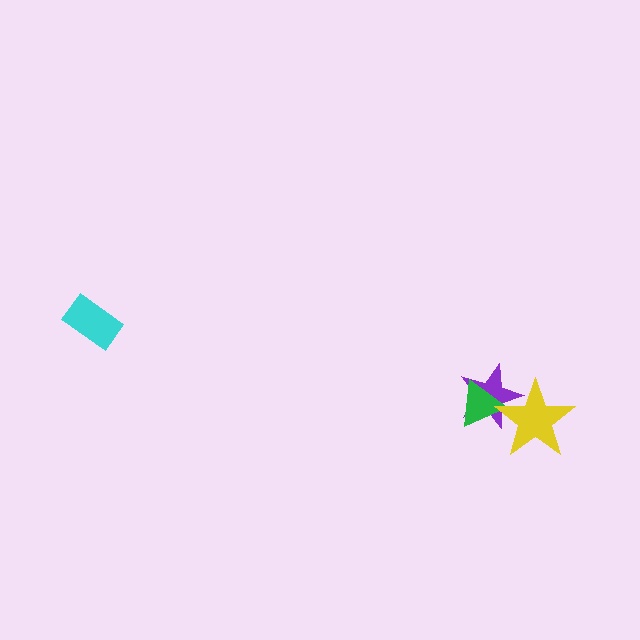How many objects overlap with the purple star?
2 objects overlap with the purple star.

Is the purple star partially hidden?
Yes, it is partially covered by another shape.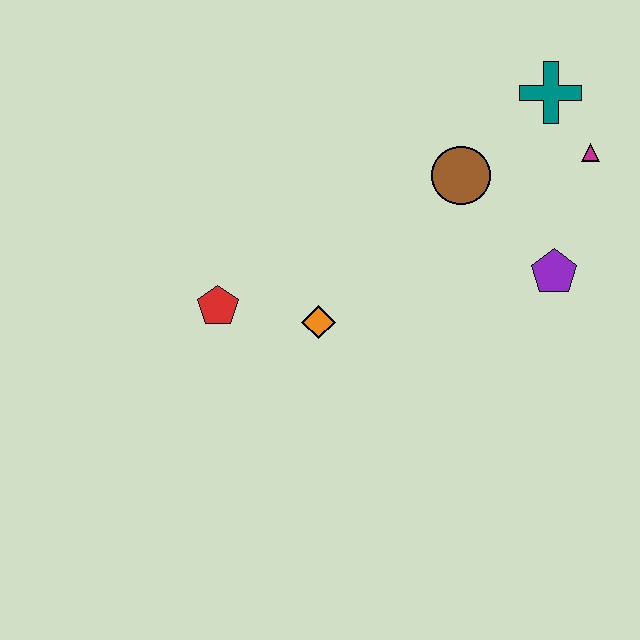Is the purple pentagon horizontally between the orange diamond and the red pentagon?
No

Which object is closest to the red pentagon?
The orange diamond is closest to the red pentagon.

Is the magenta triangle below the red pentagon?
No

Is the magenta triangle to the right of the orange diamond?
Yes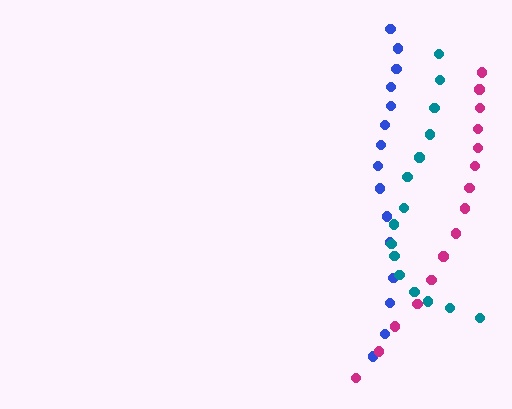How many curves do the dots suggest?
There are 3 distinct paths.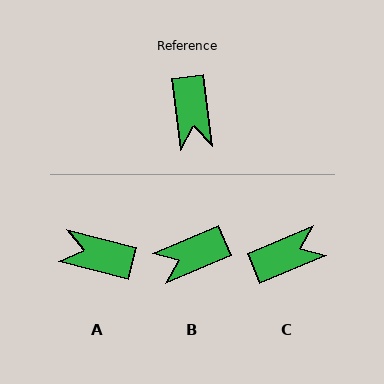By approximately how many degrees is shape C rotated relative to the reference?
Approximately 106 degrees counter-clockwise.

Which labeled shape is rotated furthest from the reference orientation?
A, about 111 degrees away.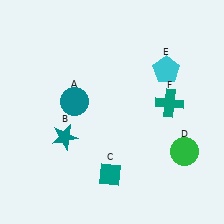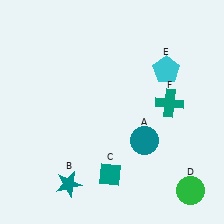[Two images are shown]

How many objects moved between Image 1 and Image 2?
3 objects moved between the two images.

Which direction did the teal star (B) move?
The teal star (B) moved down.